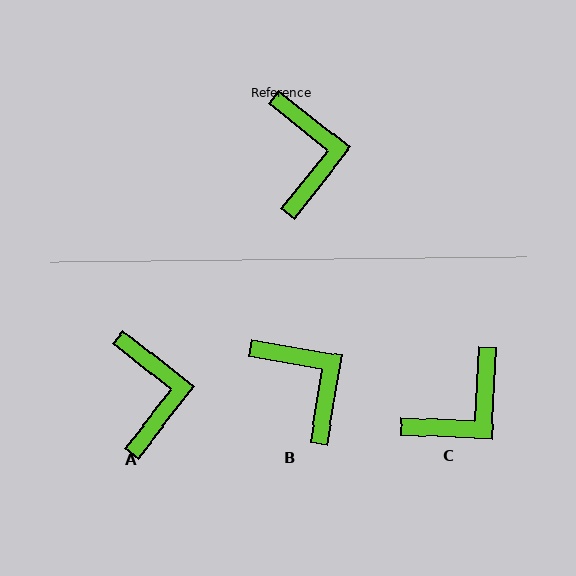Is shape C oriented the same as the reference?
No, it is off by about 54 degrees.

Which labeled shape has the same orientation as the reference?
A.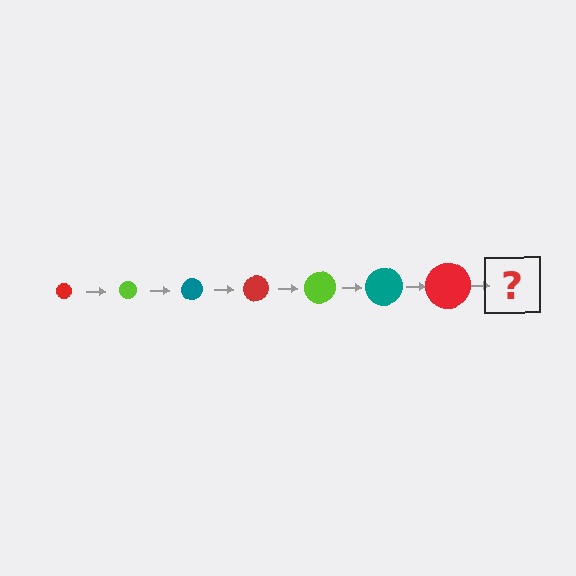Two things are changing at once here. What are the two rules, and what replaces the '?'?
The two rules are that the circle grows larger each step and the color cycles through red, lime, and teal. The '?' should be a lime circle, larger than the previous one.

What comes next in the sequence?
The next element should be a lime circle, larger than the previous one.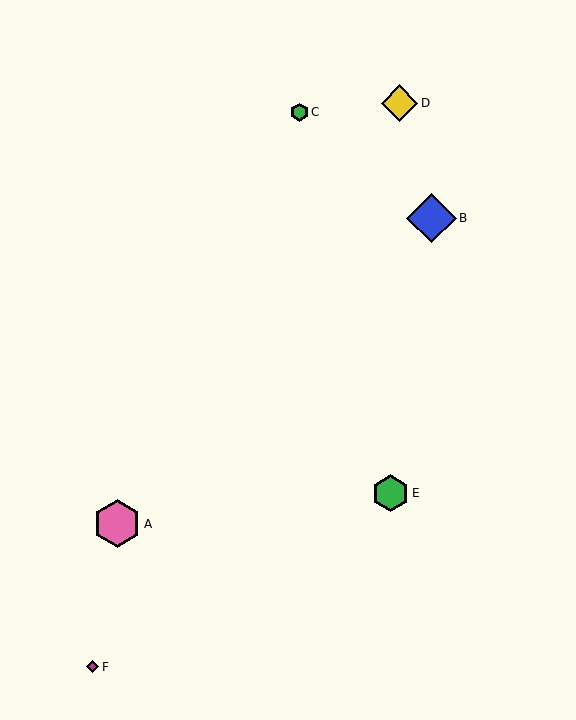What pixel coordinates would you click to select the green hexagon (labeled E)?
Click at (391, 493) to select the green hexagon E.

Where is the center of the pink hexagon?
The center of the pink hexagon is at (117, 524).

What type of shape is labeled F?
Shape F is a magenta diamond.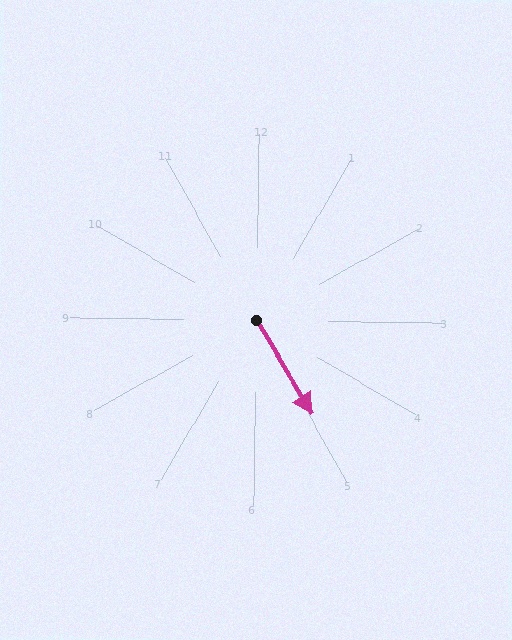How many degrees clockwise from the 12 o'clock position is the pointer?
Approximately 148 degrees.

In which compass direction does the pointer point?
Southeast.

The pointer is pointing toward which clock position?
Roughly 5 o'clock.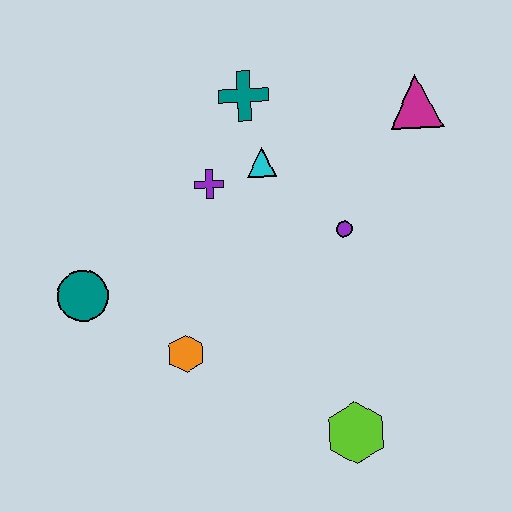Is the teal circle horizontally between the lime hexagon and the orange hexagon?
No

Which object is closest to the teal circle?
The orange hexagon is closest to the teal circle.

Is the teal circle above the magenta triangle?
No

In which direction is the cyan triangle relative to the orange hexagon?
The cyan triangle is above the orange hexagon.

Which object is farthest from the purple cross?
The lime hexagon is farthest from the purple cross.